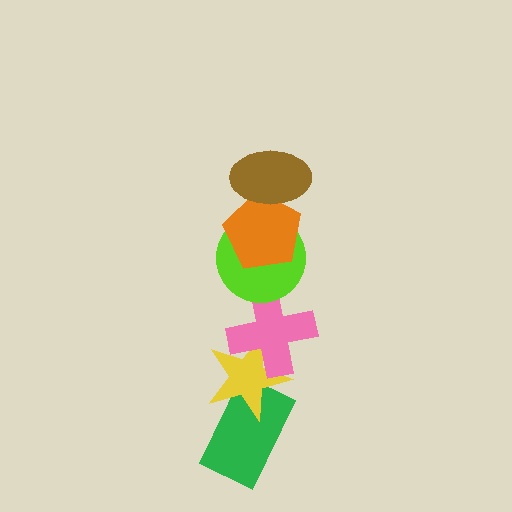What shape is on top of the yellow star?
The pink cross is on top of the yellow star.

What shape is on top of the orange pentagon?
The brown ellipse is on top of the orange pentagon.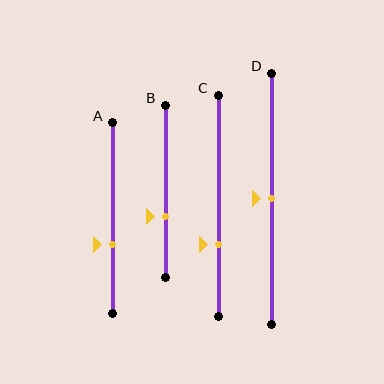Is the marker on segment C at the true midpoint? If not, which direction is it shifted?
No, the marker on segment C is shifted downward by about 17% of the segment length.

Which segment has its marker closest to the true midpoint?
Segment D has its marker closest to the true midpoint.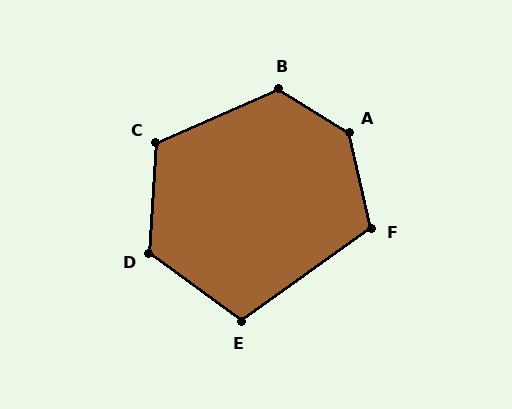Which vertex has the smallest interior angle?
E, at approximately 108 degrees.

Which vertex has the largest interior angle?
A, at approximately 135 degrees.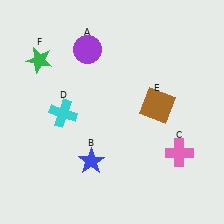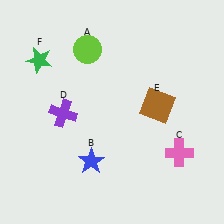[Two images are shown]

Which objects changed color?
A changed from purple to lime. D changed from cyan to purple.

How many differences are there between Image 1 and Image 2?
There are 2 differences between the two images.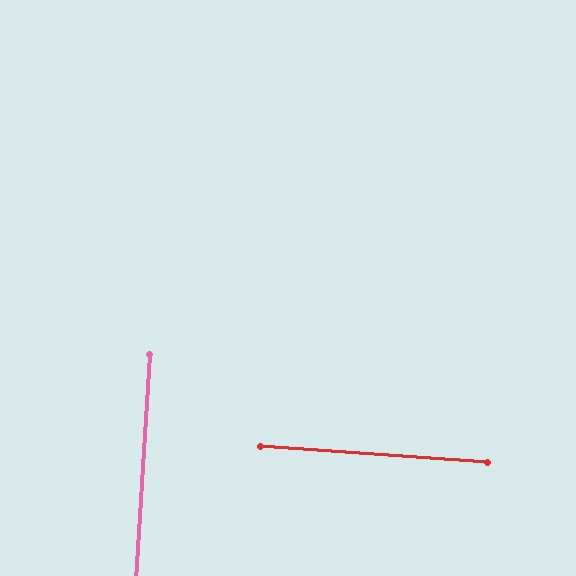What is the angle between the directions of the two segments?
Approximately 90 degrees.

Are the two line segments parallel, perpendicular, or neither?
Perpendicular — they meet at approximately 90°.